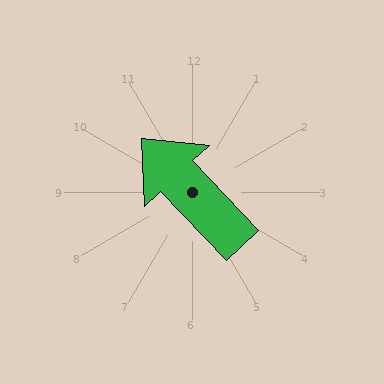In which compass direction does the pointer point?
Northwest.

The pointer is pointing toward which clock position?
Roughly 11 o'clock.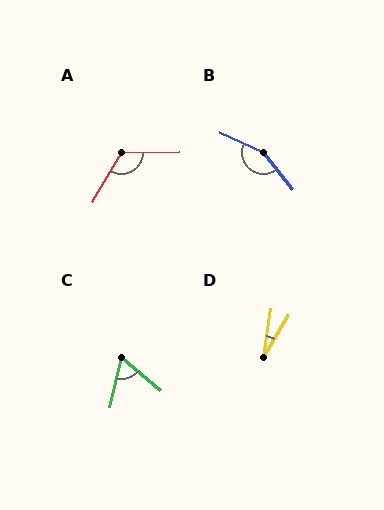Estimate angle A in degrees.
Approximately 122 degrees.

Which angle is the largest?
B, at approximately 153 degrees.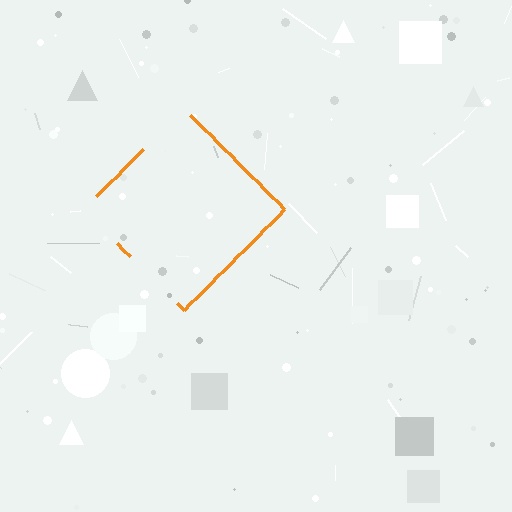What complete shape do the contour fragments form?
The contour fragments form a diamond.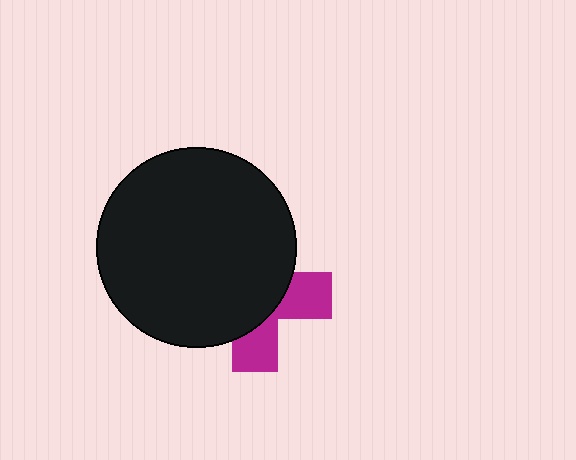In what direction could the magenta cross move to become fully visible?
The magenta cross could move toward the lower-right. That would shift it out from behind the black circle entirely.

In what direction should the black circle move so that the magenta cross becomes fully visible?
The black circle should move toward the upper-left. That is the shortest direction to clear the overlap and leave the magenta cross fully visible.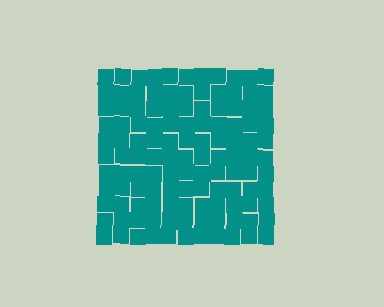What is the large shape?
The large shape is a square.